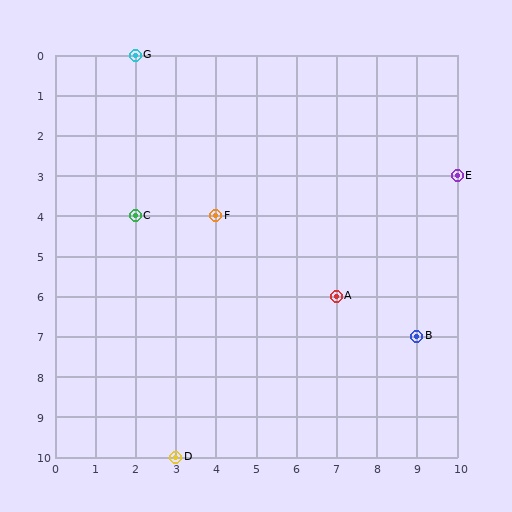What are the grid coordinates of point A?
Point A is at grid coordinates (7, 6).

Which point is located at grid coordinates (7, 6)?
Point A is at (7, 6).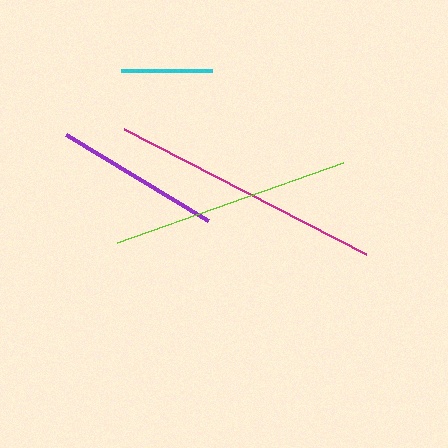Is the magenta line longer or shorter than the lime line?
The magenta line is longer than the lime line.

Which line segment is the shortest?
The cyan line is the shortest at approximately 90 pixels.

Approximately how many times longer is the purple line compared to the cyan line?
The purple line is approximately 1.8 times the length of the cyan line.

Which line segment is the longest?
The magenta line is the longest at approximately 273 pixels.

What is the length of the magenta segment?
The magenta segment is approximately 273 pixels long.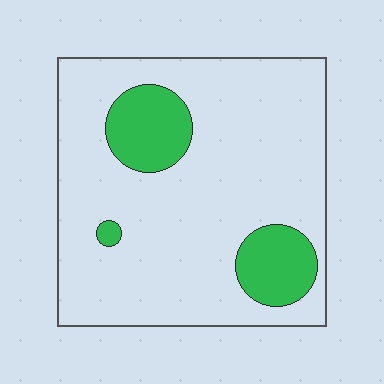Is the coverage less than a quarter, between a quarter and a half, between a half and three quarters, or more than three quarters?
Less than a quarter.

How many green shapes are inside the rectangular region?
3.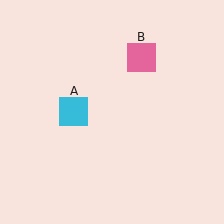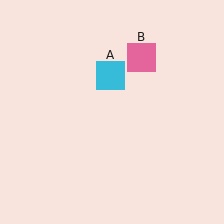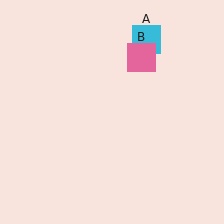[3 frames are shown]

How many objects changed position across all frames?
1 object changed position: cyan square (object A).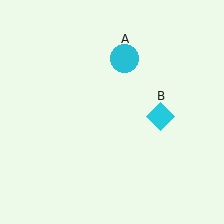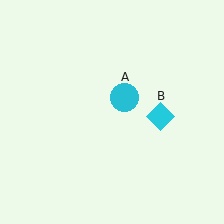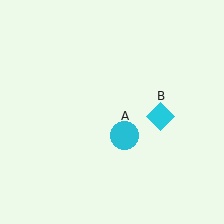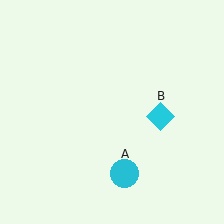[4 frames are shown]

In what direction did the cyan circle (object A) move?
The cyan circle (object A) moved down.